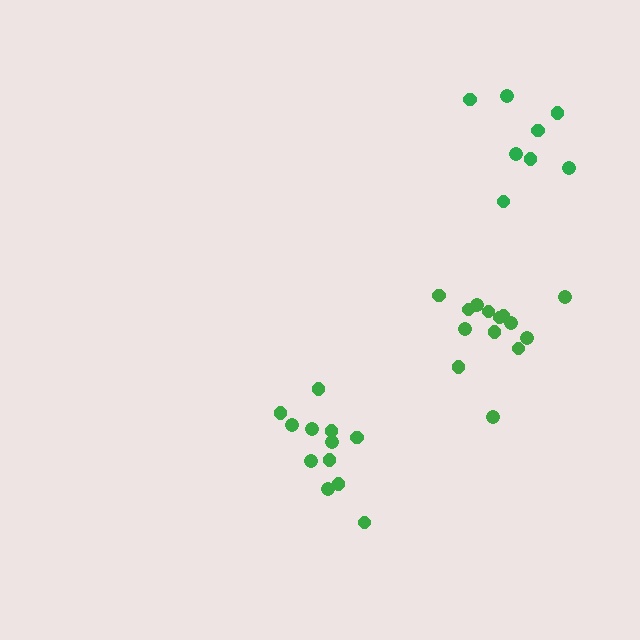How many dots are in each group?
Group 1: 12 dots, Group 2: 8 dots, Group 3: 14 dots (34 total).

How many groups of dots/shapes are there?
There are 3 groups.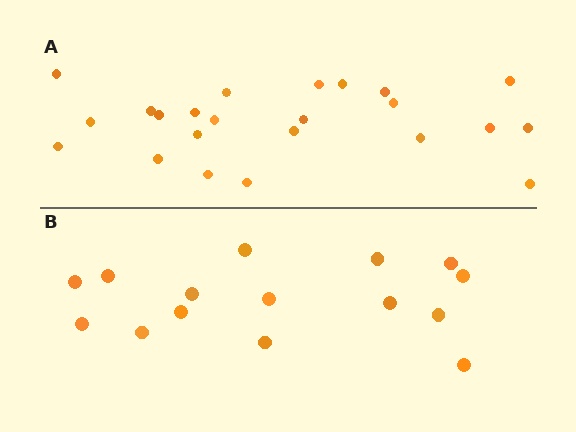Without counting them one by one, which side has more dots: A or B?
Region A (the top region) has more dots.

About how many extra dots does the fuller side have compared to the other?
Region A has roughly 8 or so more dots than region B.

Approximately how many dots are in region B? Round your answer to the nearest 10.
About 20 dots. (The exact count is 15, which rounds to 20.)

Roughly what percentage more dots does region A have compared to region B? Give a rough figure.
About 55% more.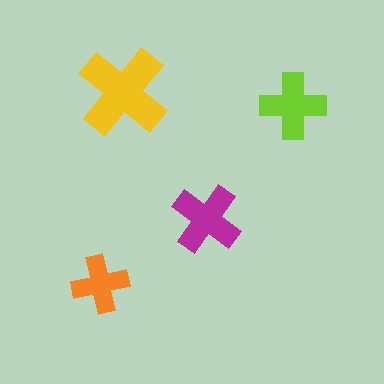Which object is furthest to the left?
The orange cross is leftmost.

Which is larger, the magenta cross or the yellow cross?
The yellow one.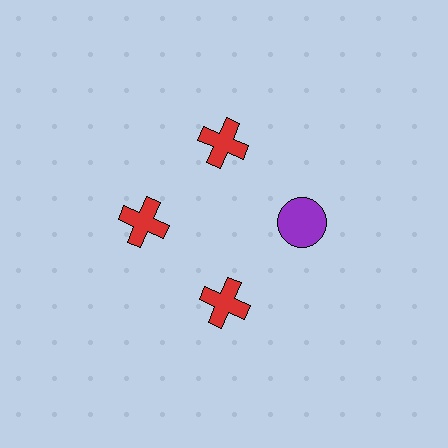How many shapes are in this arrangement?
There are 4 shapes arranged in a ring pattern.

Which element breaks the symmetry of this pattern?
The purple circle at roughly the 3 o'clock position breaks the symmetry. All other shapes are red crosses.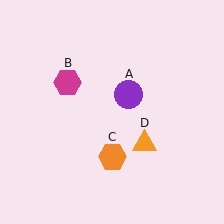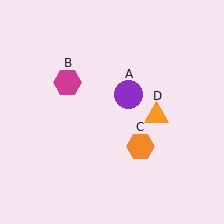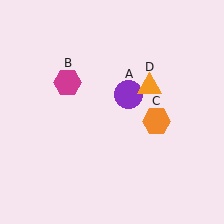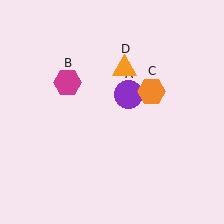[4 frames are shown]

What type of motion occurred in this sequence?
The orange hexagon (object C), orange triangle (object D) rotated counterclockwise around the center of the scene.